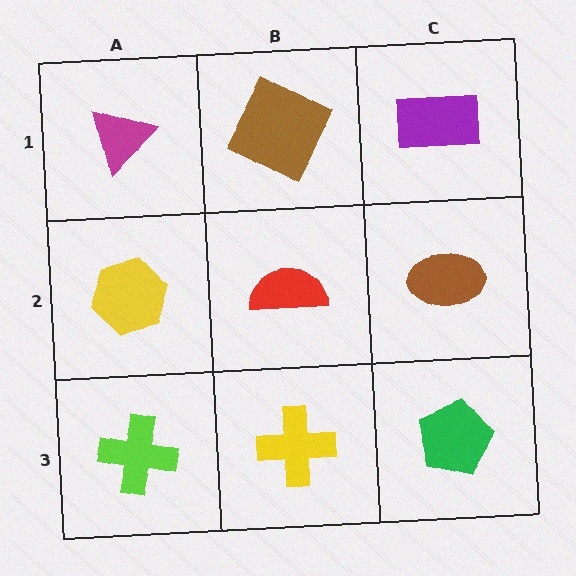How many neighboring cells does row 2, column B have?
4.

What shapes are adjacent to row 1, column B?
A red semicircle (row 2, column B), a magenta triangle (row 1, column A), a purple rectangle (row 1, column C).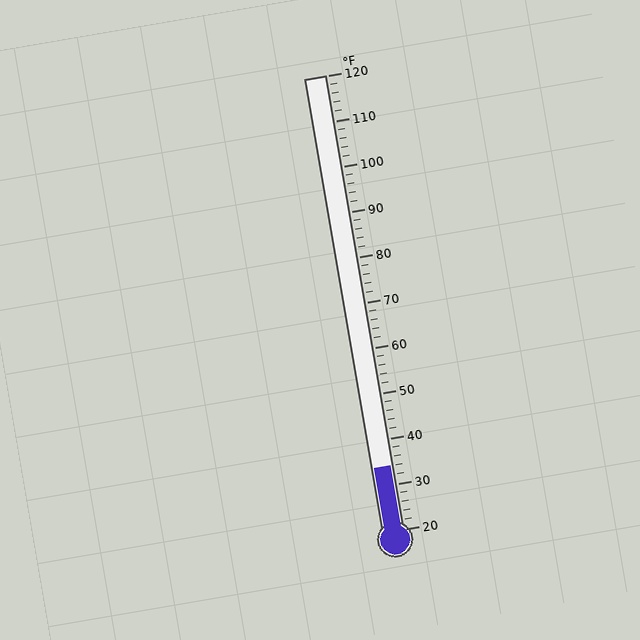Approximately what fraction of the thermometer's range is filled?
The thermometer is filled to approximately 15% of its range.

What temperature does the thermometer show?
The thermometer shows approximately 34°F.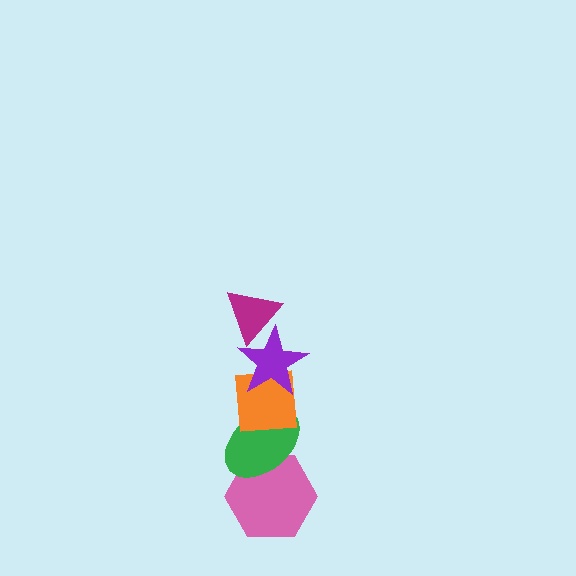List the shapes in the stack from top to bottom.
From top to bottom: the magenta triangle, the purple star, the orange square, the green ellipse, the pink hexagon.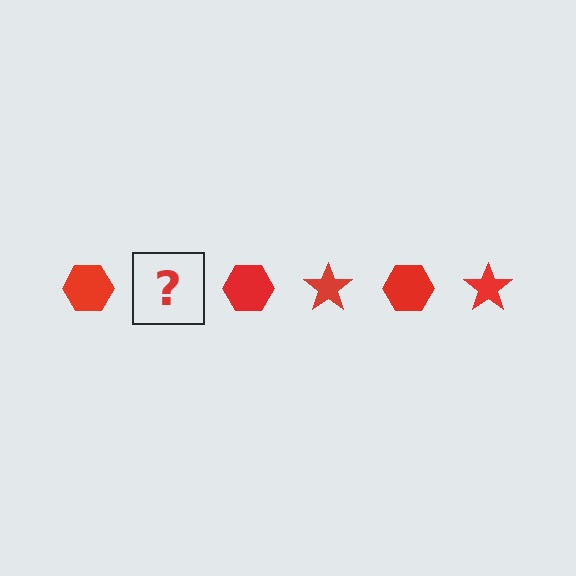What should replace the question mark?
The question mark should be replaced with a red star.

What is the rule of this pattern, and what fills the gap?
The rule is that the pattern cycles through hexagon, star shapes in red. The gap should be filled with a red star.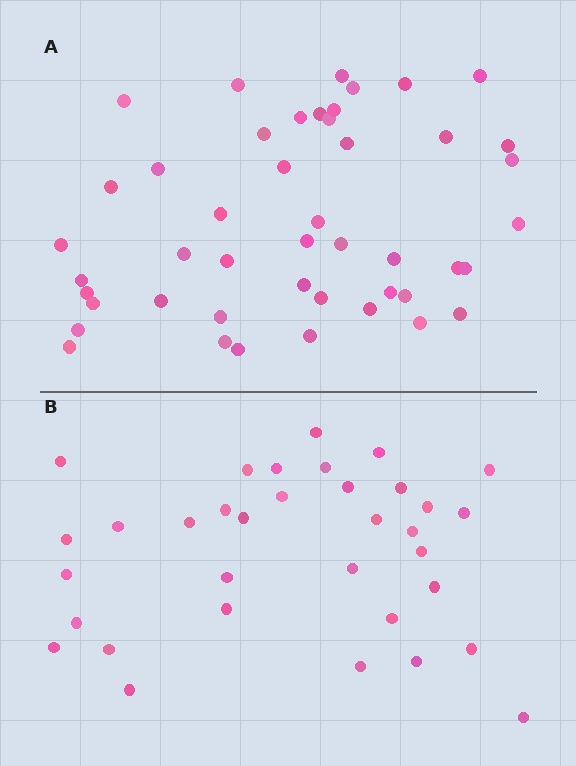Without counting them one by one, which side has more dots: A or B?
Region A (the top region) has more dots.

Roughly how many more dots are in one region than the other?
Region A has roughly 12 or so more dots than region B.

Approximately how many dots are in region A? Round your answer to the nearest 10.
About 50 dots. (The exact count is 46, which rounds to 50.)